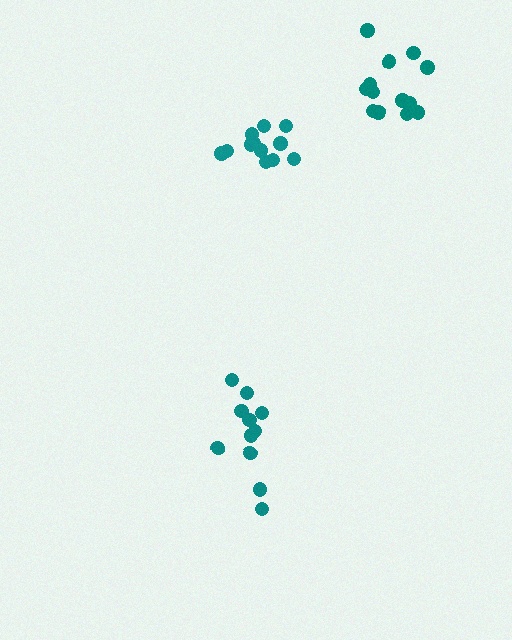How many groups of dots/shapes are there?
There are 3 groups.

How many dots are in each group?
Group 1: 11 dots, Group 2: 13 dots, Group 3: 12 dots (36 total).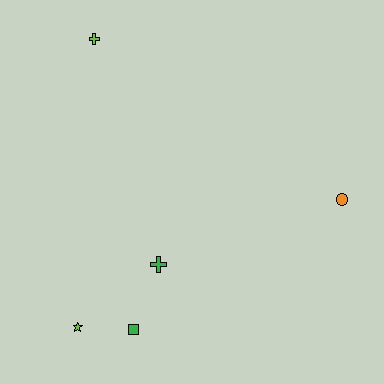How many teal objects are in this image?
There are no teal objects.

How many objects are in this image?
There are 5 objects.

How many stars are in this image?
There is 1 star.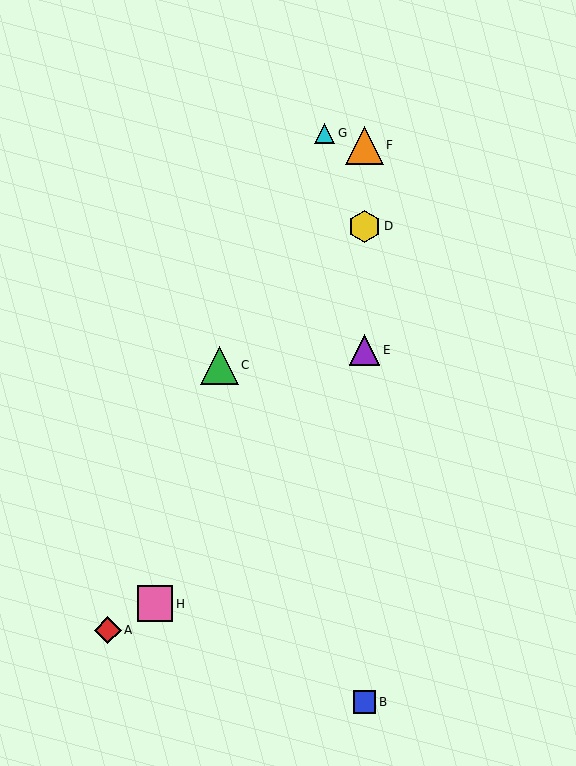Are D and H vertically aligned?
No, D is at x≈365 and H is at x≈155.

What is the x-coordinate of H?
Object H is at x≈155.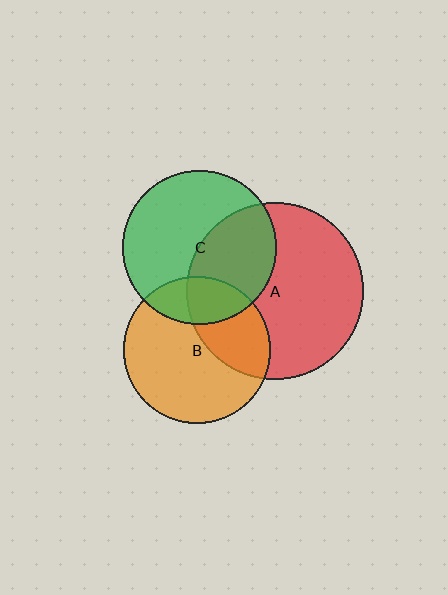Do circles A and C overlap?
Yes.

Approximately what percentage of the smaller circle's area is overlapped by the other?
Approximately 40%.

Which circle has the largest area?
Circle A (red).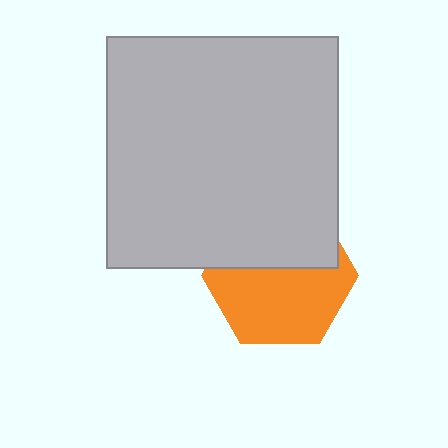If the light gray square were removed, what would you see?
You would see the complete orange hexagon.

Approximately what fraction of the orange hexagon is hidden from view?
Roughly 43% of the orange hexagon is hidden behind the light gray square.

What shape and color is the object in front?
The object in front is a light gray square.